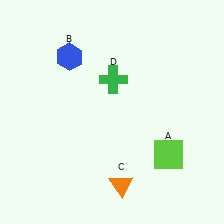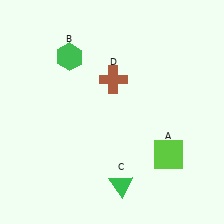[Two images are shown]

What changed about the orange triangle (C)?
In Image 1, C is orange. In Image 2, it changed to green.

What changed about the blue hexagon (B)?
In Image 1, B is blue. In Image 2, it changed to green.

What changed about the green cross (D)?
In Image 1, D is green. In Image 2, it changed to brown.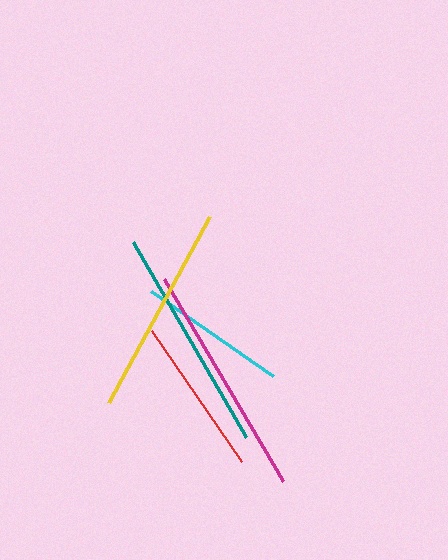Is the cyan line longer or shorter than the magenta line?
The magenta line is longer than the cyan line.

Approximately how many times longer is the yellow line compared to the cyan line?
The yellow line is approximately 1.4 times the length of the cyan line.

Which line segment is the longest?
The magenta line is the longest at approximately 234 pixels.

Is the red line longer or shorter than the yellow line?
The yellow line is longer than the red line.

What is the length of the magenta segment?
The magenta segment is approximately 234 pixels long.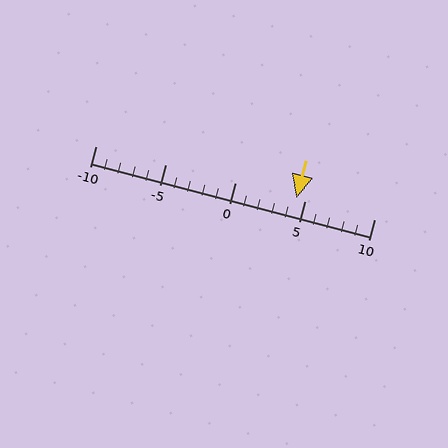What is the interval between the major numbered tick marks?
The major tick marks are spaced 5 units apart.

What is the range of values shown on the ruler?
The ruler shows values from -10 to 10.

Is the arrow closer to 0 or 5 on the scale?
The arrow is closer to 5.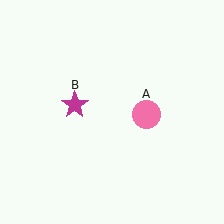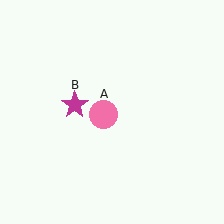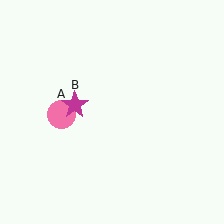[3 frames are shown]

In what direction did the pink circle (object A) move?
The pink circle (object A) moved left.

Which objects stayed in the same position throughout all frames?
Magenta star (object B) remained stationary.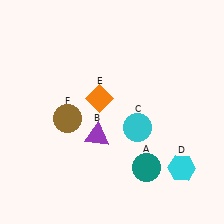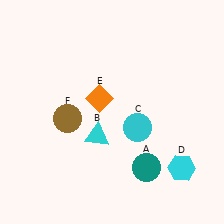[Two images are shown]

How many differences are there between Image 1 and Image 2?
There is 1 difference between the two images.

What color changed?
The triangle (B) changed from purple in Image 1 to cyan in Image 2.